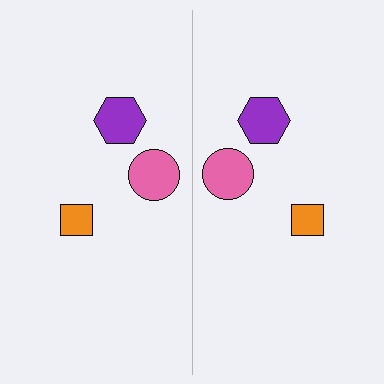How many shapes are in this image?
There are 6 shapes in this image.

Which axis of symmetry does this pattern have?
The pattern has a vertical axis of symmetry running through the center of the image.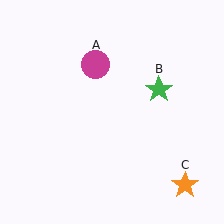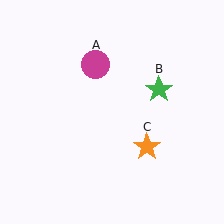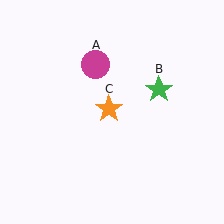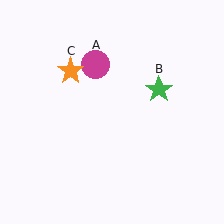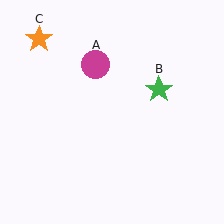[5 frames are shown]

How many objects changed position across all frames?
1 object changed position: orange star (object C).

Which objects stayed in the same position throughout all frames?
Magenta circle (object A) and green star (object B) remained stationary.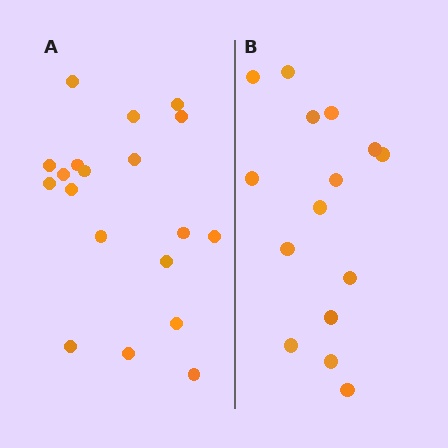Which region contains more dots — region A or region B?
Region A (the left region) has more dots.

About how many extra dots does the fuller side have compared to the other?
Region A has about 4 more dots than region B.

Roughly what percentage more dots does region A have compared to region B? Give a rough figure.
About 25% more.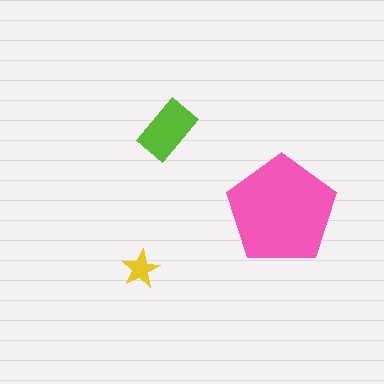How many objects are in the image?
There are 3 objects in the image.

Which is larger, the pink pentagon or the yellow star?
The pink pentagon.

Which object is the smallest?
The yellow star.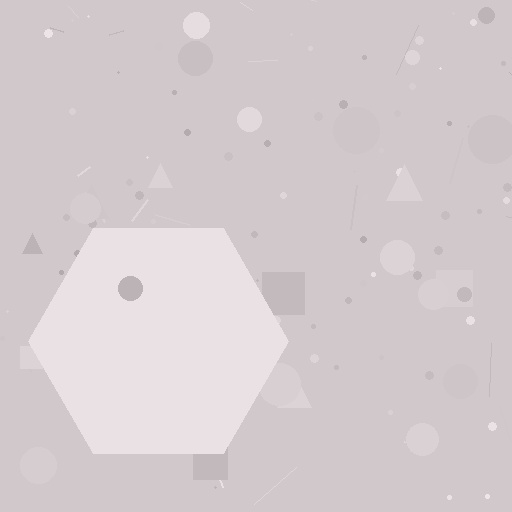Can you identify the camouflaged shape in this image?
The camouflaged shape is a hexagon.